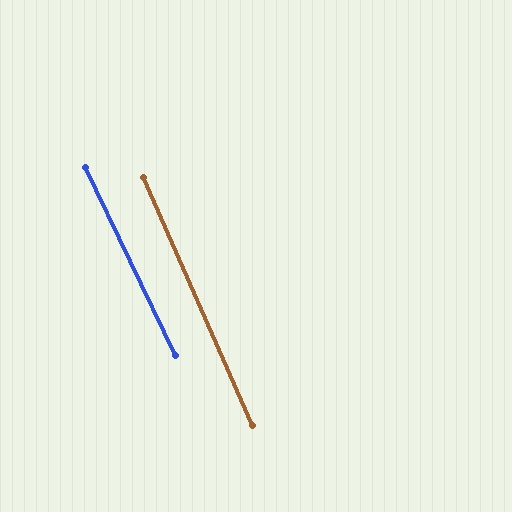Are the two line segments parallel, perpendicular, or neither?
Parallel — their directions differ by only 1.8°.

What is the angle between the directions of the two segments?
Approximately 2 degrees.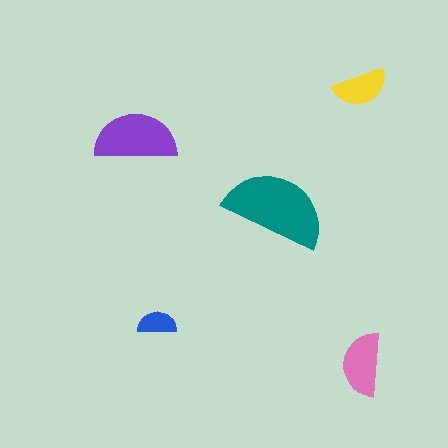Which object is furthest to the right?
The yellow semicircle is rightmost.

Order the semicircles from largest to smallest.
the teal one, the purple one, the pink one, the yellow one, the blue one.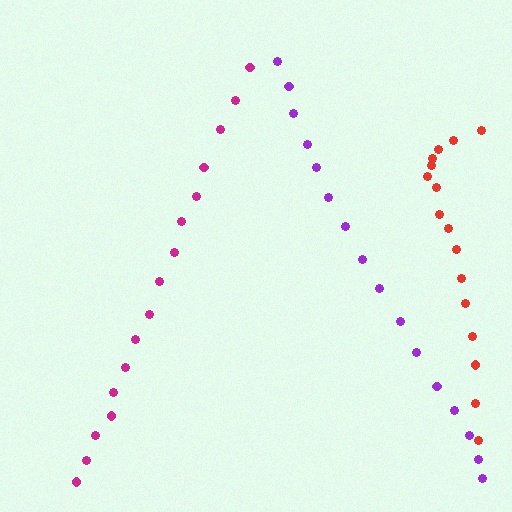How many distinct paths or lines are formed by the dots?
There are 3 distinct paths.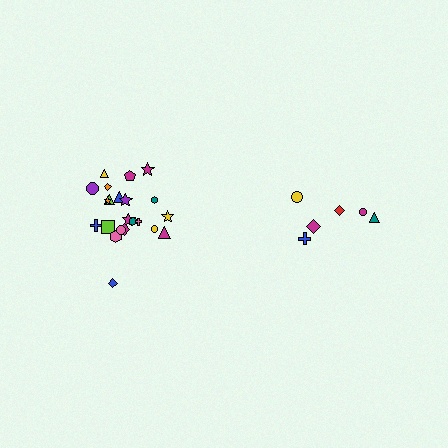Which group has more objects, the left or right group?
The left group.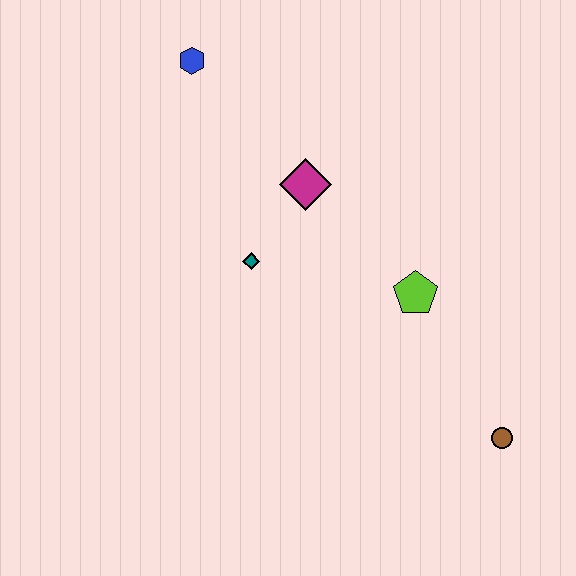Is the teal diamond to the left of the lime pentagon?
Yes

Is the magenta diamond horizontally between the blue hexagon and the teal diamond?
No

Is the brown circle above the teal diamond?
No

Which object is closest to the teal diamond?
The magenta diamond is closest to the teal diamond.